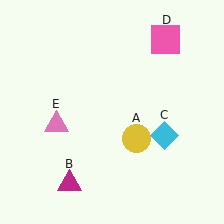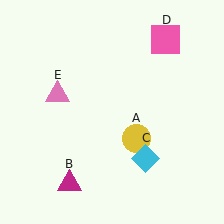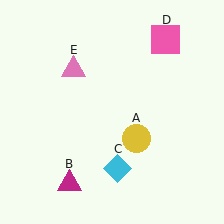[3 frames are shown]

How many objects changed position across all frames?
2 objects changed position: cyan diamond (object C), pink triangle (object E).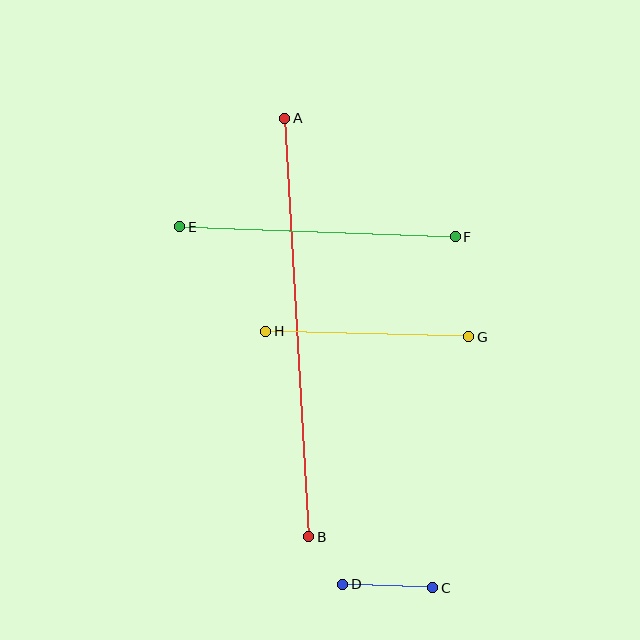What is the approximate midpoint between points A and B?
The midpoint is at approximately (297, 328) pixels.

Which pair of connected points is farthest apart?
Points A and B are farthest apart.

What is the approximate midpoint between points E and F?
The midpoint is at approximately (317, 232) pixels.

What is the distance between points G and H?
The distance is approximately 203 pixels.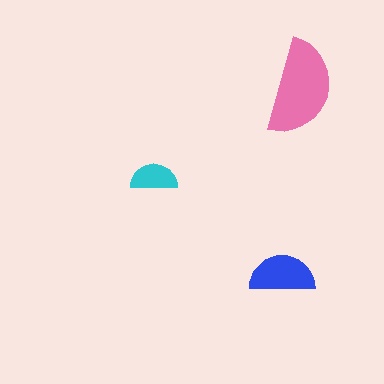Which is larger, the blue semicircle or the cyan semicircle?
The blue one.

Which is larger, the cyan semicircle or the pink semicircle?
The pink one.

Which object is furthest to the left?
The cyan semicircle is leftmost.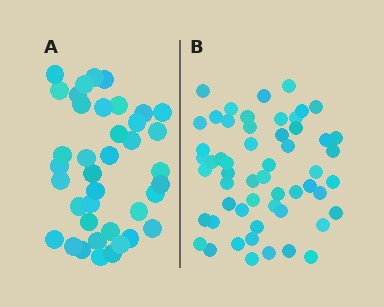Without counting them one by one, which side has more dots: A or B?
Region B (the right region) has more dots.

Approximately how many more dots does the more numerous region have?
Region B has approximately 15 more dots than region A.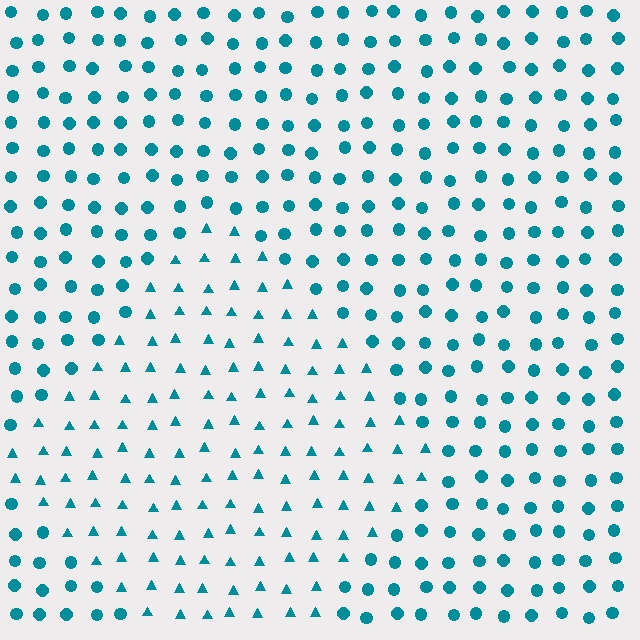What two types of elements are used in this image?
The image uses triangles inside the diamond region and circles outside it.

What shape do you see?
I see a diamond.